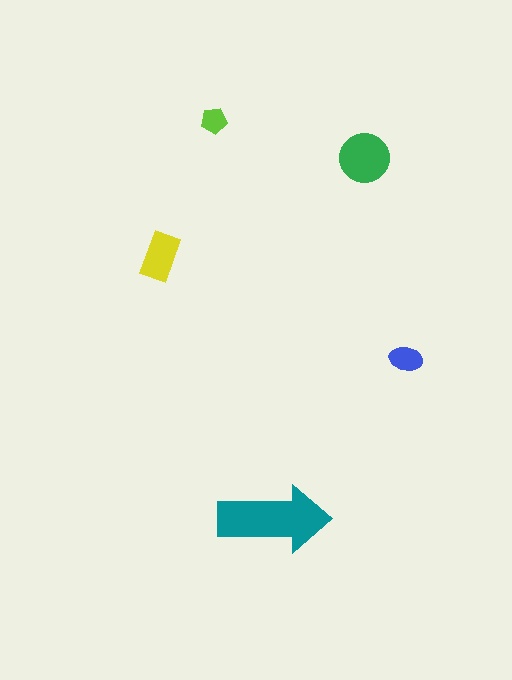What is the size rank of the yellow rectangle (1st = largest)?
3rd.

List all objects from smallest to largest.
The lime pentagon, the blue ellipse, the yellow rectangle, the green circle, the teal arrow.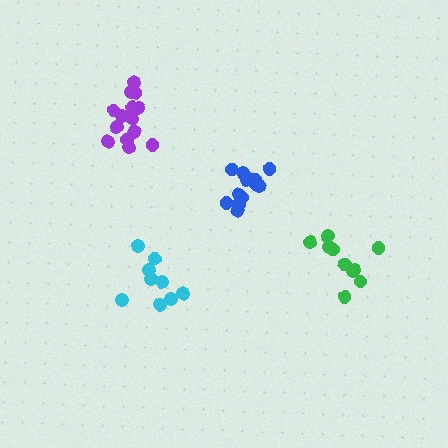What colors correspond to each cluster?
The clusters are colored: blue, purple, cyan, green.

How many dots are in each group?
Group 1: 13 dots, Group 2: 14 dots, Group 3: 9 dots, Group 4: 10 dots (46 total).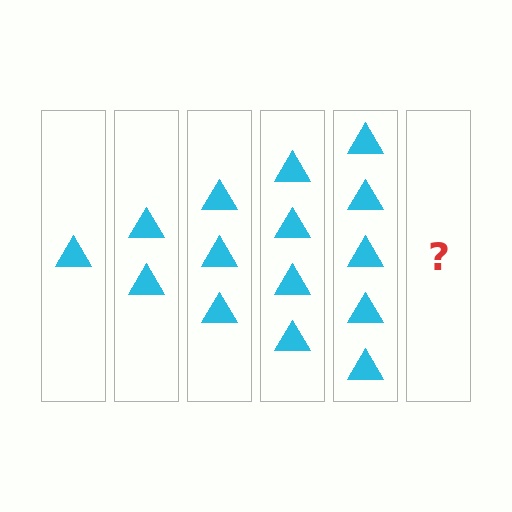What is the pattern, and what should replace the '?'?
The pattern is that each step adds one more triangle. The '?' should be 6 triangles.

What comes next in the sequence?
The next element should be 6 triangles.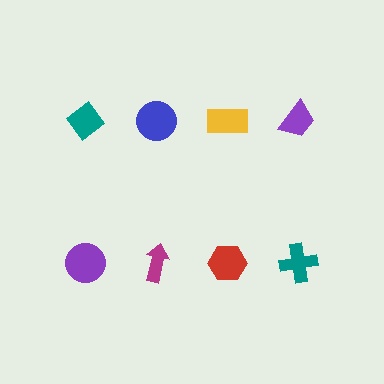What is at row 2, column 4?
A teal cross.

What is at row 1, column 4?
A purple trapezoid.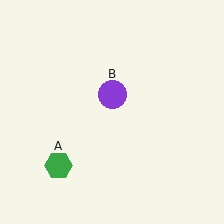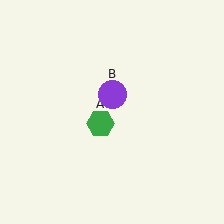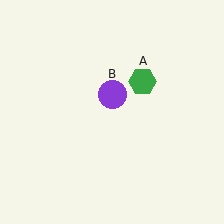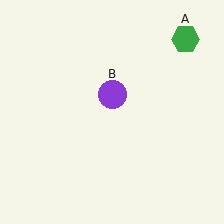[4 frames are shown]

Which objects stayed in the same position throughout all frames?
Purple circle (object B) remained stationary.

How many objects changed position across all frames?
1 object changed position: green hexagon (object A).